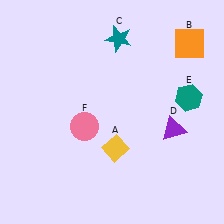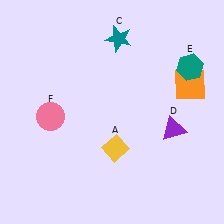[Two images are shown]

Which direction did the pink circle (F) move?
The pink circle (F) moved left.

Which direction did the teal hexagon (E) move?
The teal hexagon (E) moved up.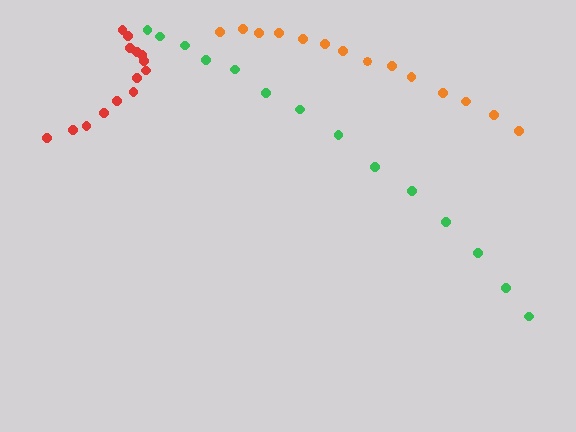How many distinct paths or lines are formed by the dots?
There are 3 distinct paths.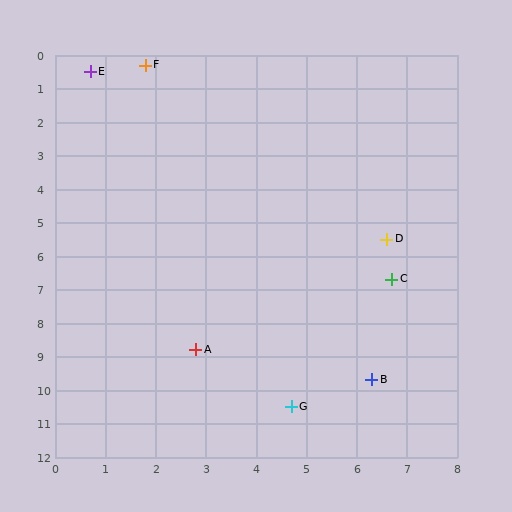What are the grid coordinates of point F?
Point F is at approximately (1.8, 0.3).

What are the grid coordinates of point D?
Point D is at approximately (6.6, 5.5).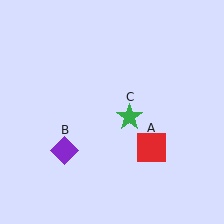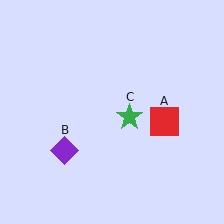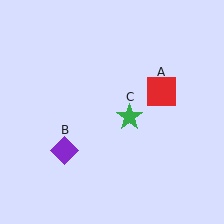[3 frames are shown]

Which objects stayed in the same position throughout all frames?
Purple diamond (object B) and green star (object C) remained stationary.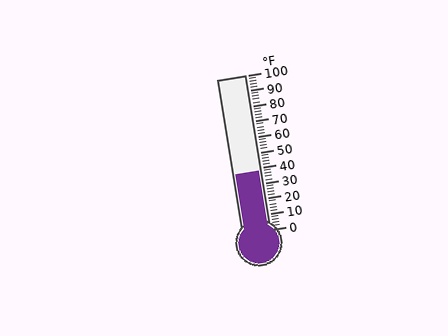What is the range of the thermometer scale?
The thermometer scale ranges from 0°F to 100°F.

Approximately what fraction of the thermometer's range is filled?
The thermometer is filled to approximately 40% of its range.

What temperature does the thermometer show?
The thermometer shows approximately 38°F.